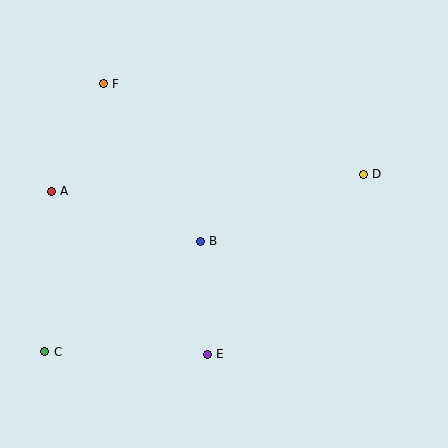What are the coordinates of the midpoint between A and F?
The midpoint between A and F is at (77, 137).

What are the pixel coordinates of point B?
Point B is at (200, 241).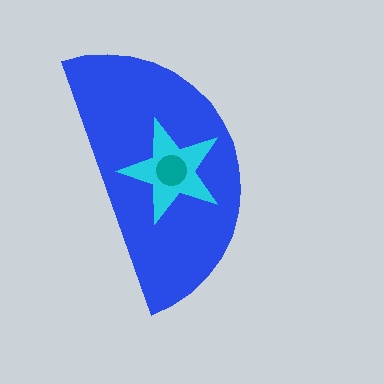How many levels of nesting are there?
3.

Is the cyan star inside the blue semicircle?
Yes.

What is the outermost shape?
The blue semicircle.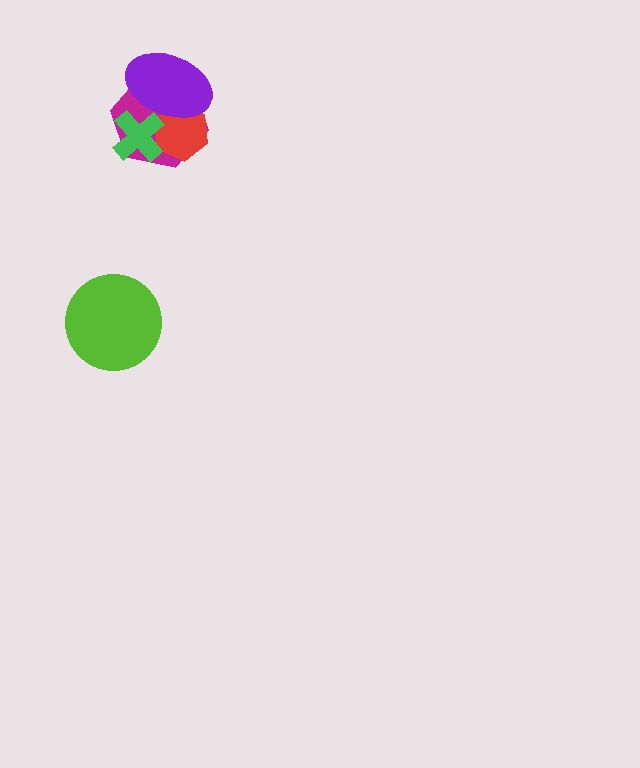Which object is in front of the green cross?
The purple ellipse is in front of the green cross.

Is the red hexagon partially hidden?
Yes, it is partially covered by another shape.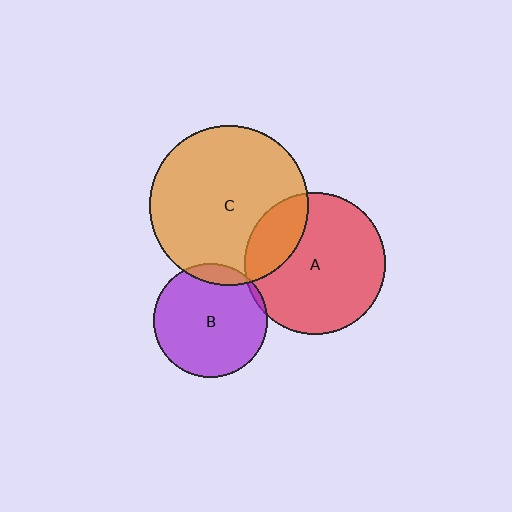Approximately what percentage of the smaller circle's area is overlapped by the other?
Approximately 10%.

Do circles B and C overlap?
Yes.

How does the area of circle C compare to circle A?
Approximately 1.3 times.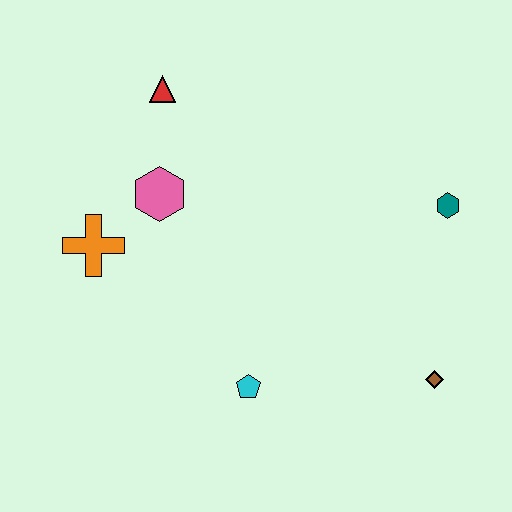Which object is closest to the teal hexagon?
The brown diamond is closest to the teal hexagon.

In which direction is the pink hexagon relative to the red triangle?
The pink hexagon is below the red triangle.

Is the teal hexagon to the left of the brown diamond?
No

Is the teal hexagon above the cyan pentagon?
Yes